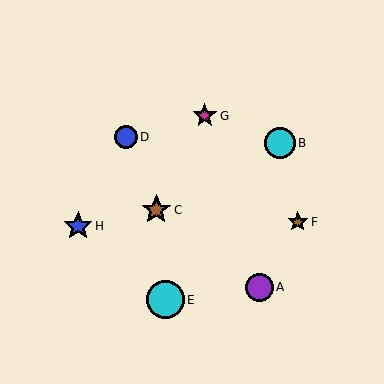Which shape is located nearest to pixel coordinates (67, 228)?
The blue star (labeled H) at (78, 226) is nearest to that location.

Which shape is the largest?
The cyan circle (labeled E) is the largest.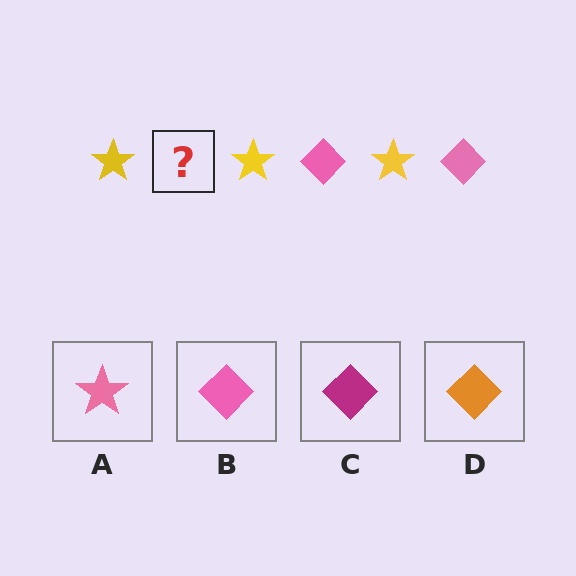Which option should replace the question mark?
Option B.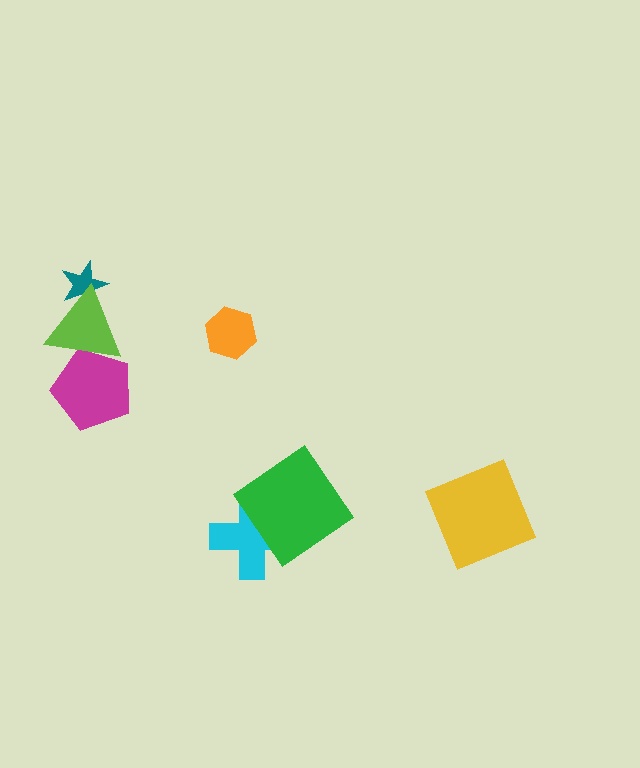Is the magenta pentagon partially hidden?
Yes, it is partially covered by another shape.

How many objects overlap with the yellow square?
0 objects overlap with the yellow square.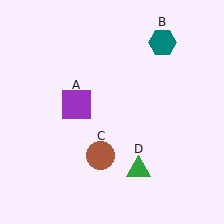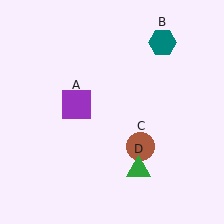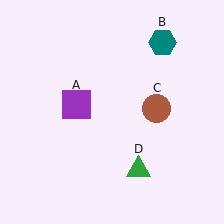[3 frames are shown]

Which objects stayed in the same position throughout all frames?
Purple square (object A) and teal hexagon (object B) and green triangle (object D) remained stationary.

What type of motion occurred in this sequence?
The brown circle (object C) rotated counterclockwise around the center of the scene.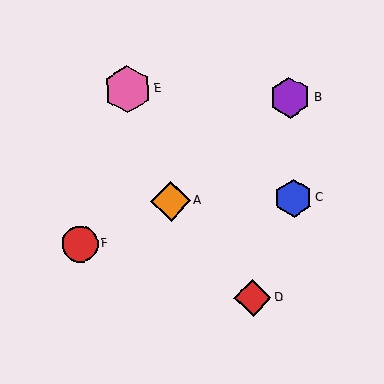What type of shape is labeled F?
Shape F is a red circle.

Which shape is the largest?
The pink hexagon (labeled E) is the largest.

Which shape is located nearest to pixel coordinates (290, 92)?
The purple hexagon (labeled B) at (290, 98) is nearest to that location.